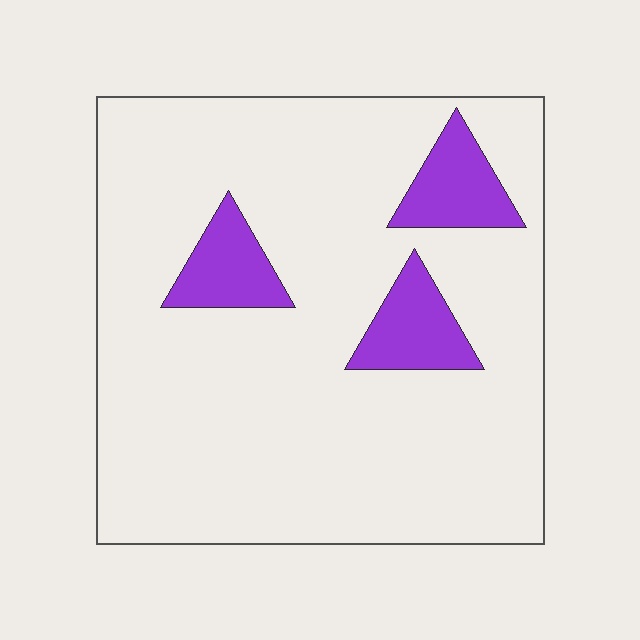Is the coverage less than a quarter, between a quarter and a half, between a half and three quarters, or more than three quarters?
Less than a quarter.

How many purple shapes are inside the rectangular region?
3.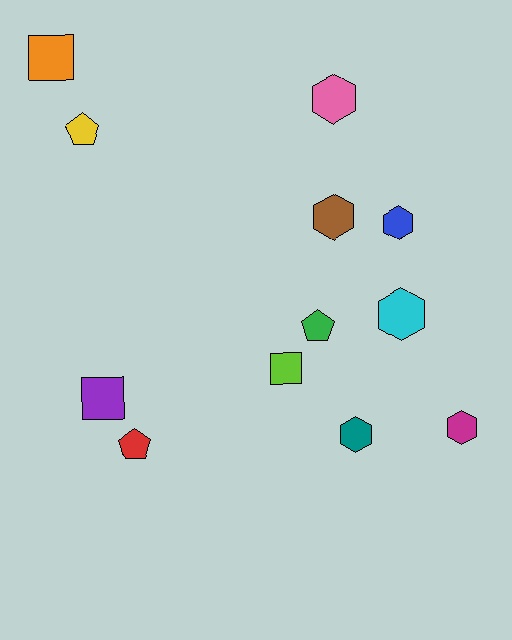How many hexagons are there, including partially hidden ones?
There are 6 hexagons.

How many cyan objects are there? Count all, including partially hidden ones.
There is 1 cyan object.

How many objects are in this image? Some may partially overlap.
There are 12 objects.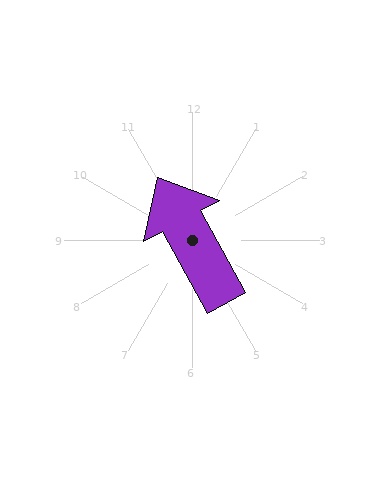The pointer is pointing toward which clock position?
Roughly 11 o'clock.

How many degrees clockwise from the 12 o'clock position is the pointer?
Approximately 331 degrees.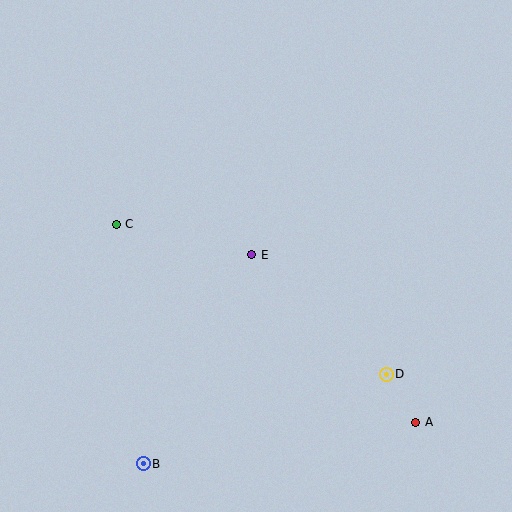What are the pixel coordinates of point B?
Point B is at (143, 464).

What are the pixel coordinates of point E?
Point E is at (252, 255).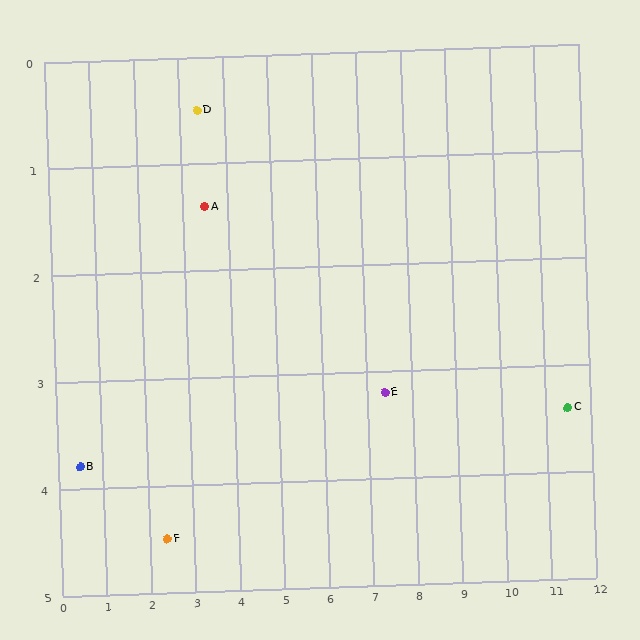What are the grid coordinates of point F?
Point F is at approximately (2.4, 4.5).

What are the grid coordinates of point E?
Point E is at approximately (7.4, 3.2).